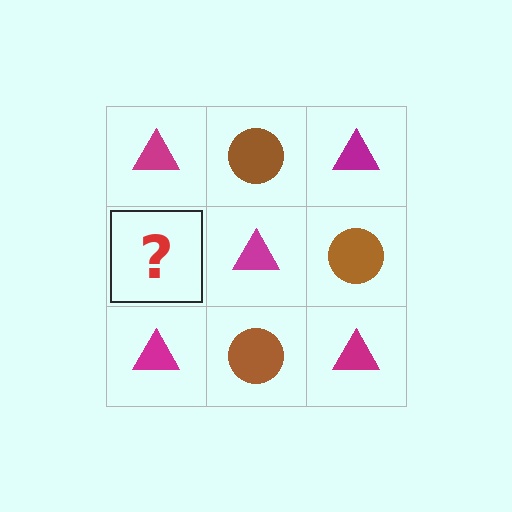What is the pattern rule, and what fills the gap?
The rule is that it alternates magenta triangle and brown circle in a checkerboard pattern. The gap should be filled with a brown circle.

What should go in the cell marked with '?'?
The missing cell should contain a brown circle.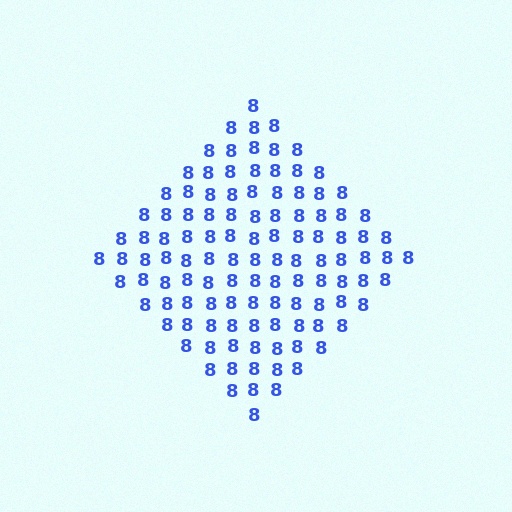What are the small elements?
The small elements are digit 8's.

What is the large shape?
The large shape is a diamond.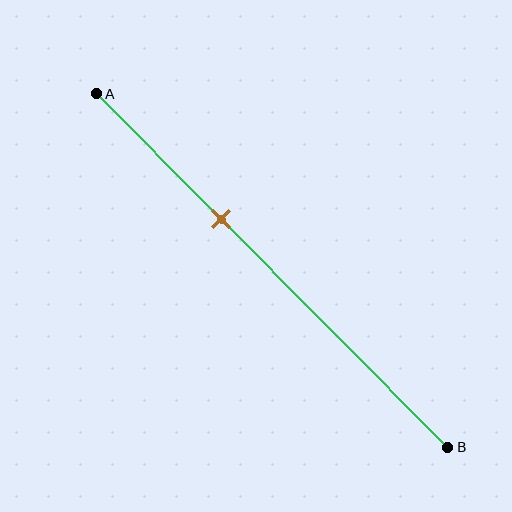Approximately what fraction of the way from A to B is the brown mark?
The brown mark is approximately 35% of the way from A to B.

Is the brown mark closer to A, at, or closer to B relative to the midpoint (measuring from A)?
The brown mark is closer to point A than the midpoint of segment AB.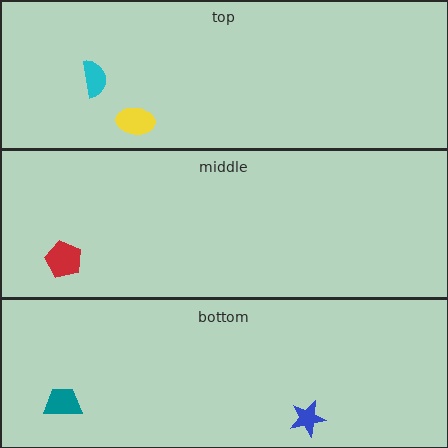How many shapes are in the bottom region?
2.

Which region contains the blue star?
The bottom region.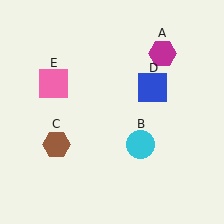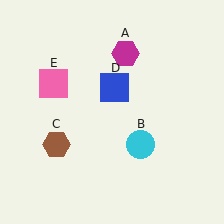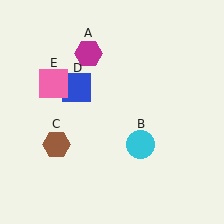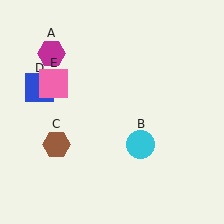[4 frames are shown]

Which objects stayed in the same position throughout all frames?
Cyan circle (object B) and brown hexagon (object C) and pink square (object E) remained stationary.